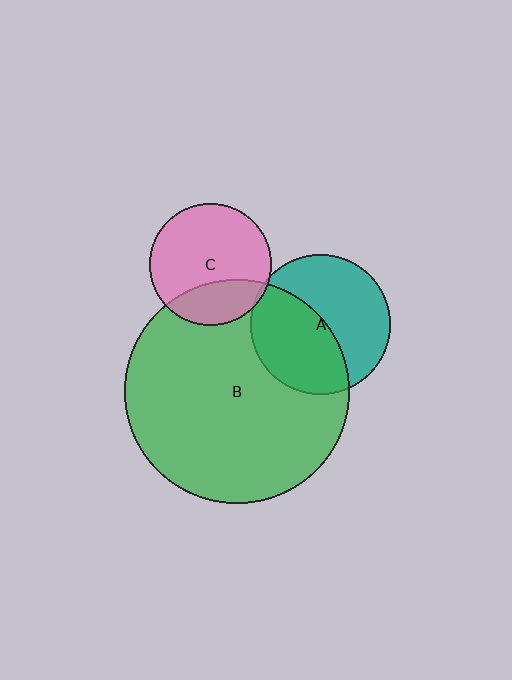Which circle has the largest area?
Circle B (green).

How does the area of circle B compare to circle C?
Approximately 3.4 times.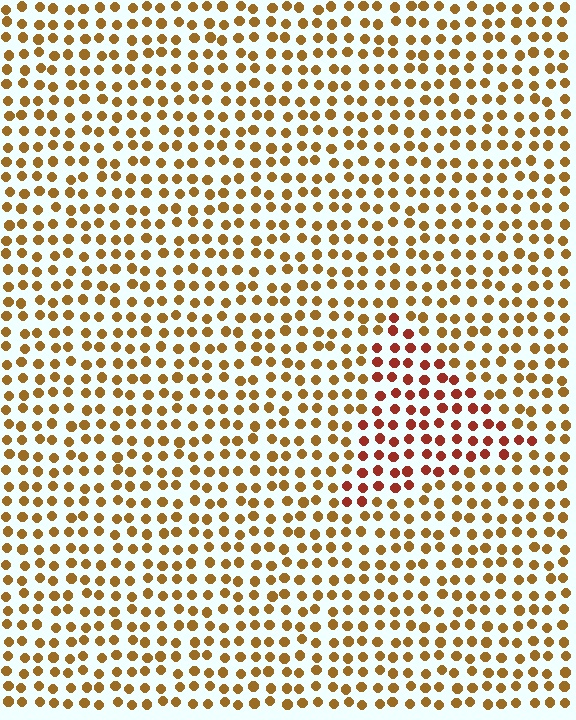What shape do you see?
I see a triangle.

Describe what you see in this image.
The image is filled with small brown elements in a uniform arrangement. A triangle-shaped region is visible where the elements are tinted to a slightly different hue, forming a subtle color boundary.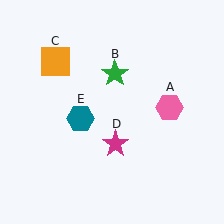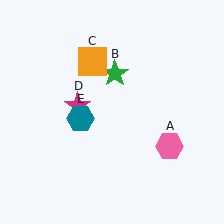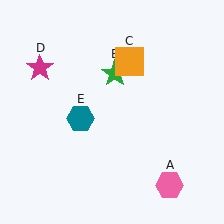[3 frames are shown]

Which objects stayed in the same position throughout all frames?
Green star (object B) and teal hexagon (object E) remained stationary.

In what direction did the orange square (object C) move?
The orange square (object C) moved right.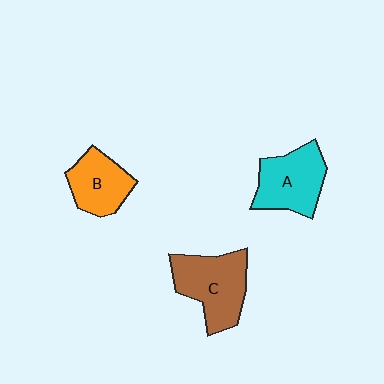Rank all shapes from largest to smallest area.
From largest to smallest: C (brown), A (cyan), B (orange).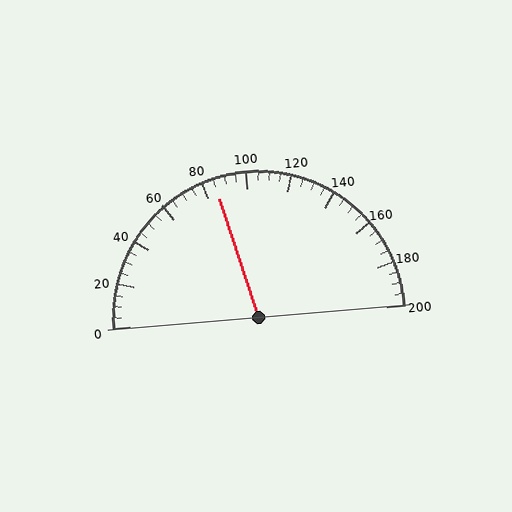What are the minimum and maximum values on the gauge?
The gauge ranges from 0 to 200.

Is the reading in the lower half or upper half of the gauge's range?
The reading is in the lower half of the range (0 to 200).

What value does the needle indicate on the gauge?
The needle indicates approximately 85.